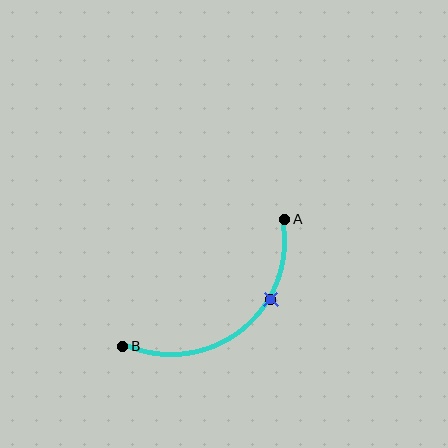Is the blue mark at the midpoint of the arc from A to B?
No. The blue mark lies on the arc but is closer to endpoint A. The arc midpoint would be at the point on the curve equidistant along the arc from both A and B.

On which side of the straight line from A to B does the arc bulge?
The arc bulges below and to the right of the straight line connecting A and B.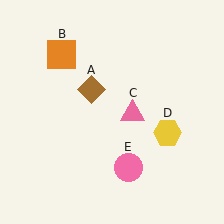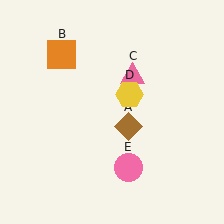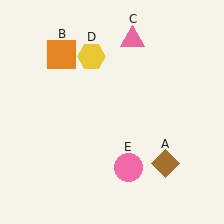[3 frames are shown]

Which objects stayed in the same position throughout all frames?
Orange square (object B) and pink circle (object E) remained stationary.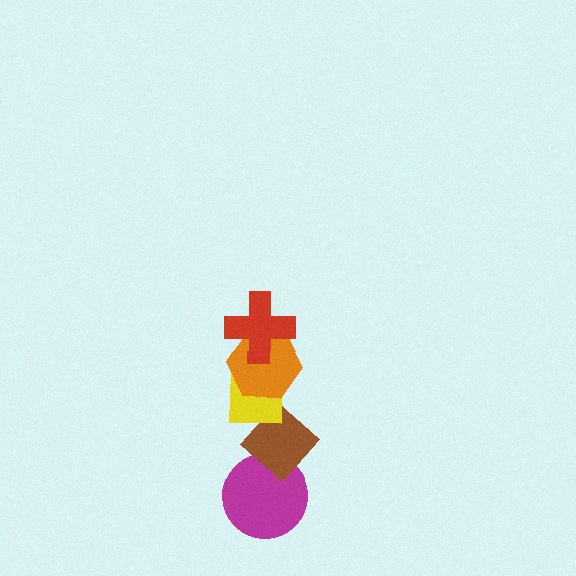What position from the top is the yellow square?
The yellow square is 3rd from the top.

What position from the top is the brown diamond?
The brown diamond is 4th from the top.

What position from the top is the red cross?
The red cross is 1st from the top.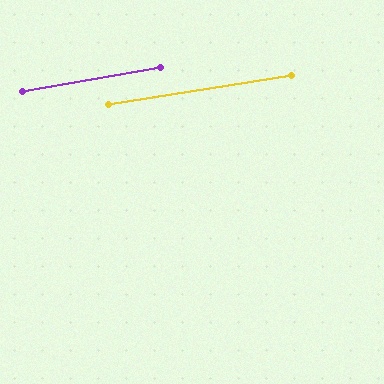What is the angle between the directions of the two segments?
Approximately 1 degree.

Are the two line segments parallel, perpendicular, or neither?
Parallel — their directions differ by only 1.2°.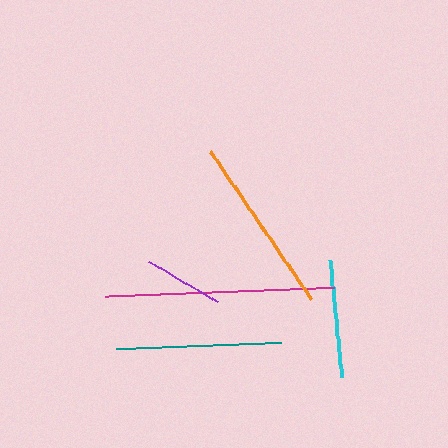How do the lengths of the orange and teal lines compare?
The orange and teal lines are approximately the same length.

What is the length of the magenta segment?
The magenta segment is approximately 229 pixels long.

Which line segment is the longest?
The magenta line is the longest at approximately 229 pixels.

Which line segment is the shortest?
The purple line is the shortest at approximately 80 pixels.